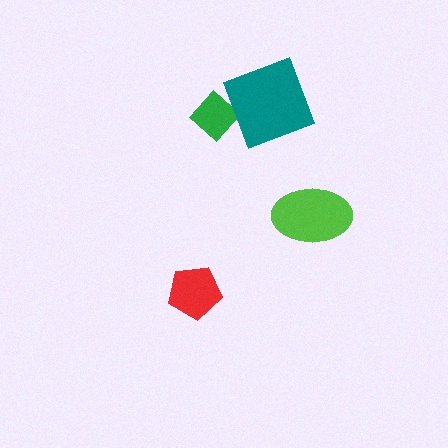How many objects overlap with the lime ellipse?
0 objects overlap with the lime ellipse.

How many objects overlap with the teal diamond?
1 object overlaps with the teal diamond.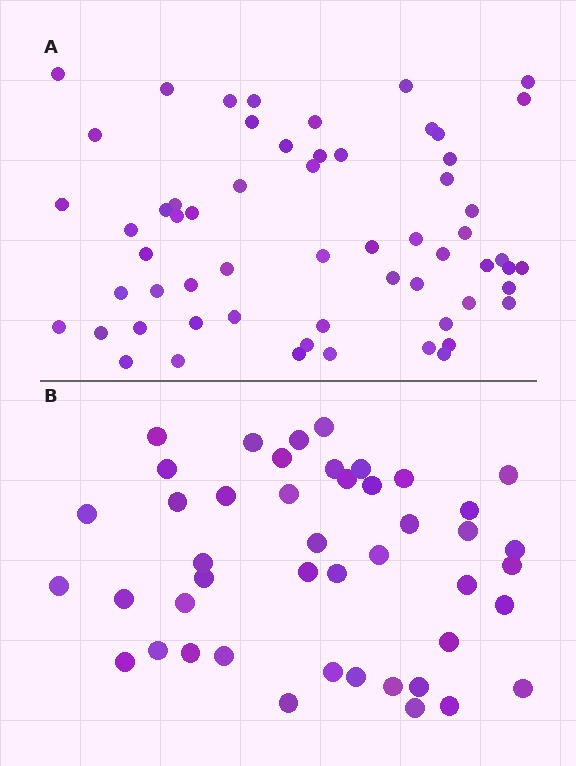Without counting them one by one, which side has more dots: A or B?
Region A (the top region) has more dots.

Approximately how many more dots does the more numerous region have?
Region A has approximately 15 more dots than region B.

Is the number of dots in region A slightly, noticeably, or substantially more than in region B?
Region A has noticeably more, but not dramatically so. The ratio is roughly 1.3 to 1.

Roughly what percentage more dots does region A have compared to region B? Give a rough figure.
About 35% more.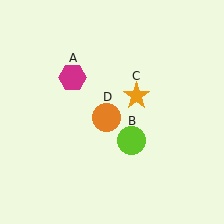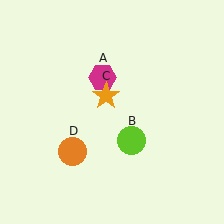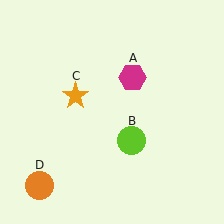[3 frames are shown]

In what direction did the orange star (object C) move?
The orange star (object C) moved left.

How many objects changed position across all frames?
3 objects changed position: magenta hexagon (object A), orange star (object C), orange circle (object D).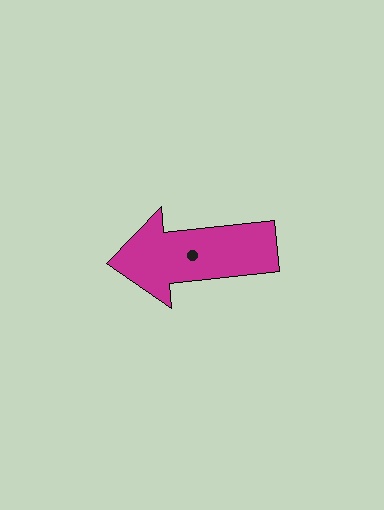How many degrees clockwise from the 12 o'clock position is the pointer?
Approximately 264 degrees.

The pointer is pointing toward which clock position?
Roughly 9 o'clock.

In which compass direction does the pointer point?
West.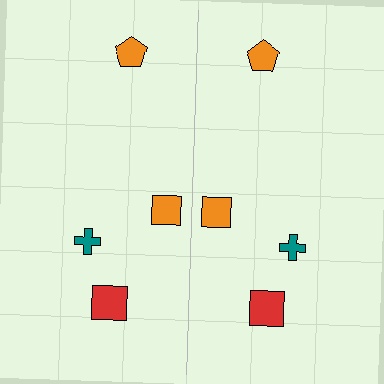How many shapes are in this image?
There are 8 shapes in this image.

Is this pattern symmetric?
Yes, this pattern has bilateral (reflection) symmetry.